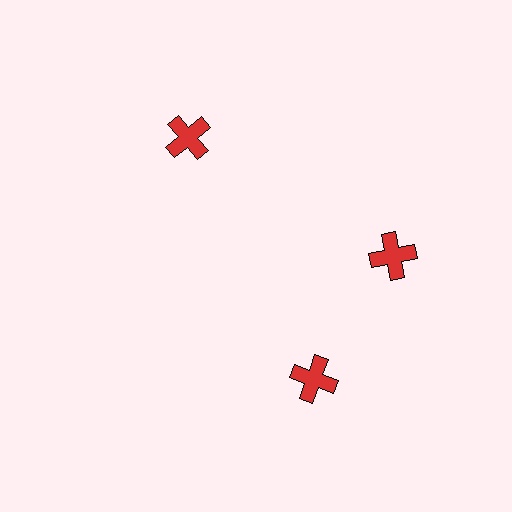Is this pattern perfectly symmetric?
No. The 3 red crosses are arranged in a ring, but one element near the 7 o'clock position is rotated out of alignment along the ring, breaking the 3-fold rotational symmetry.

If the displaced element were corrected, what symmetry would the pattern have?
It would have 3-fold rotational symmetry — the pattern would map onto itself every 120 degrees.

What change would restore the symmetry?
The symmetry would be restored by rotating it back into even spacing with its neighbors so that all 3 crosses sit at equal angles and equal distance from the center.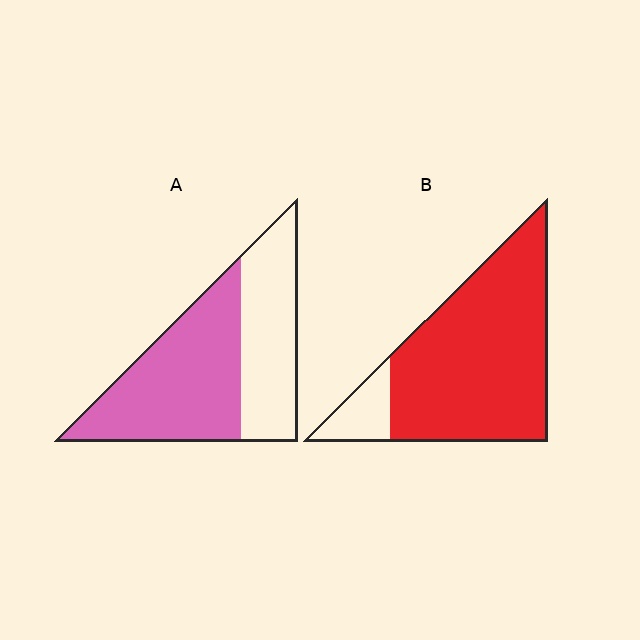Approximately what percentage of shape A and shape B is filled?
A is approximately 60% and B is approximately 85%.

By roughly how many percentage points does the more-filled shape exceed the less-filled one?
By roughly 30 percentage points (B over A).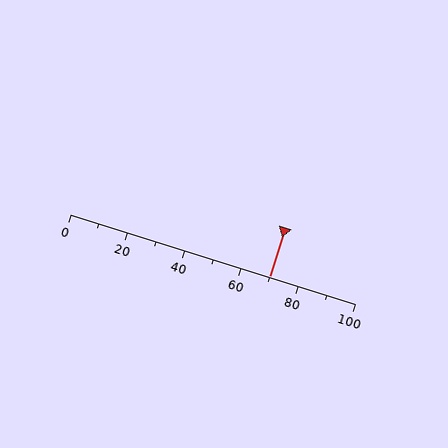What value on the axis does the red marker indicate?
The marker indicates approximately 70.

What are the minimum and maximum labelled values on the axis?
The axis runs from 0 to 100.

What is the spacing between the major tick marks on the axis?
The major ticks are spaced 20 apart.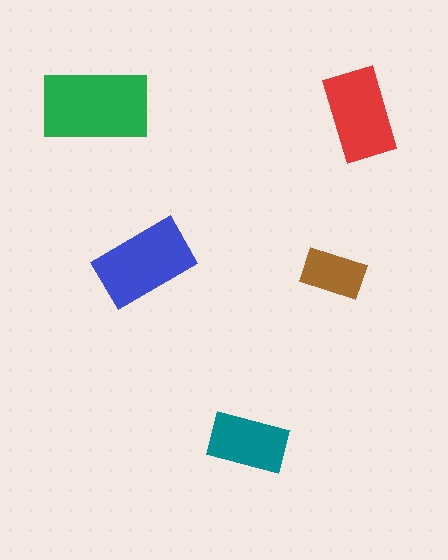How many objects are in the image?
There are 5 objects in the image.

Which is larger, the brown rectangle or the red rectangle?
The red one.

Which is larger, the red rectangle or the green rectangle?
The green one.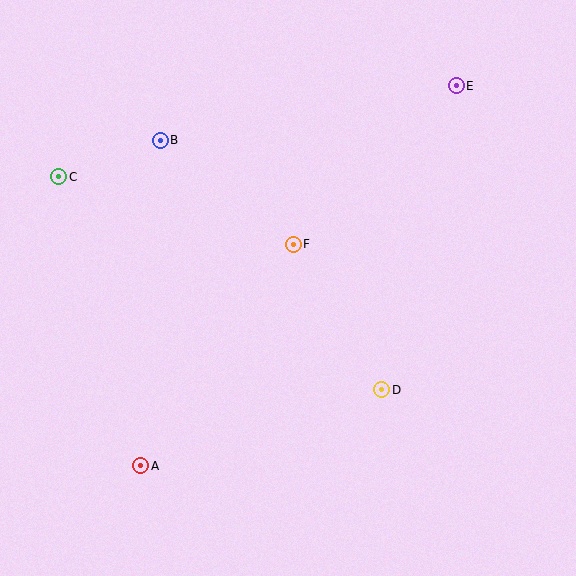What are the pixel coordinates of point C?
Point C is at (59, 177).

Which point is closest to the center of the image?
Point F at (293, 244) is closest to the center.